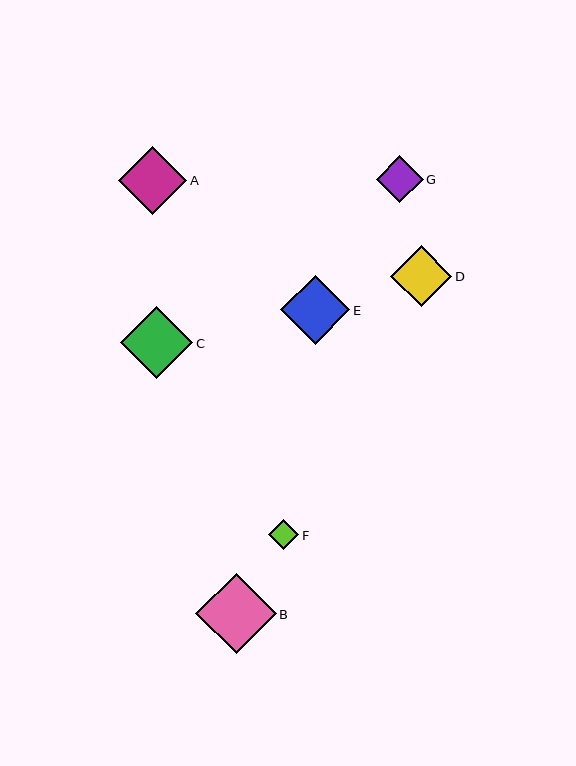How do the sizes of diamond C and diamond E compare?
Diamond C and diamond E are approximately the same size.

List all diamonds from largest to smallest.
From largest to smallest: B, C, E, A, D, G, F.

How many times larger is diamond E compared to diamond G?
Diamond E is approximately 1.5 times the size of diamond G.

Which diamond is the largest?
Diamond B is the largest with a size of approximately 81 pixels.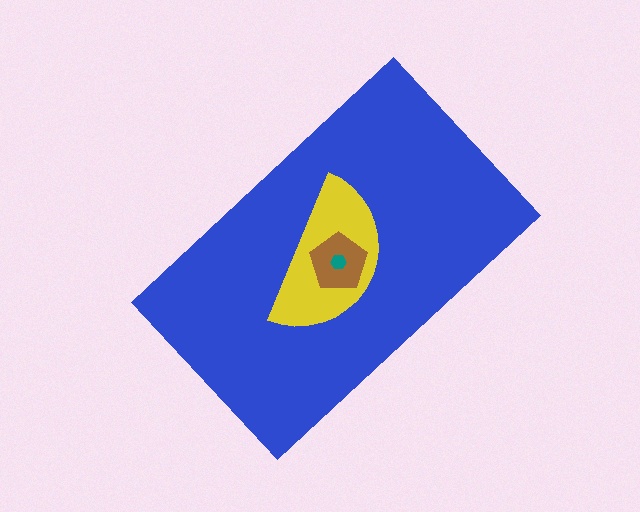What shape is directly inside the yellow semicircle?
The brown pentagon.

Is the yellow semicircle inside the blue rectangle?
Yes.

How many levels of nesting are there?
4.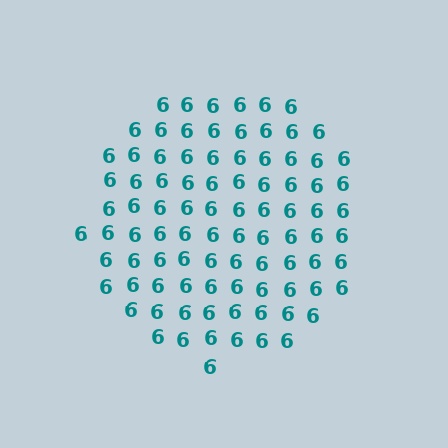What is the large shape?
The large shape is a circle.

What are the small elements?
The small elements are digit 6's.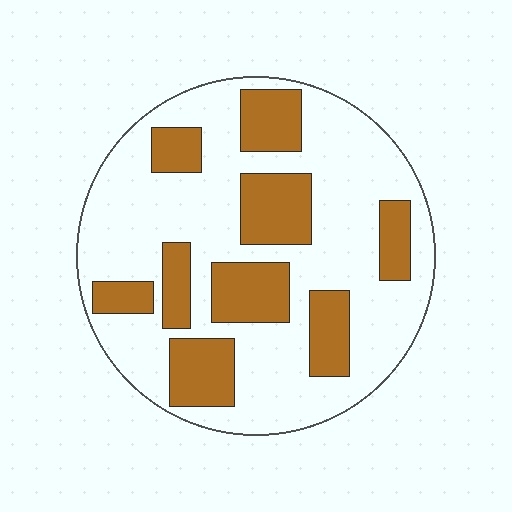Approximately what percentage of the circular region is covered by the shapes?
Approximately 30%.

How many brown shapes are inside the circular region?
9.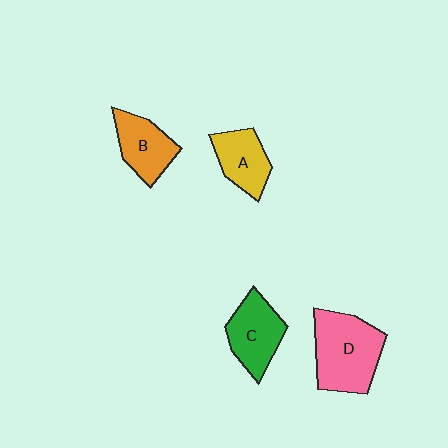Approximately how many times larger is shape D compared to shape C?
Approximately 1.4 times.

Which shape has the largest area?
Shape D (pink).